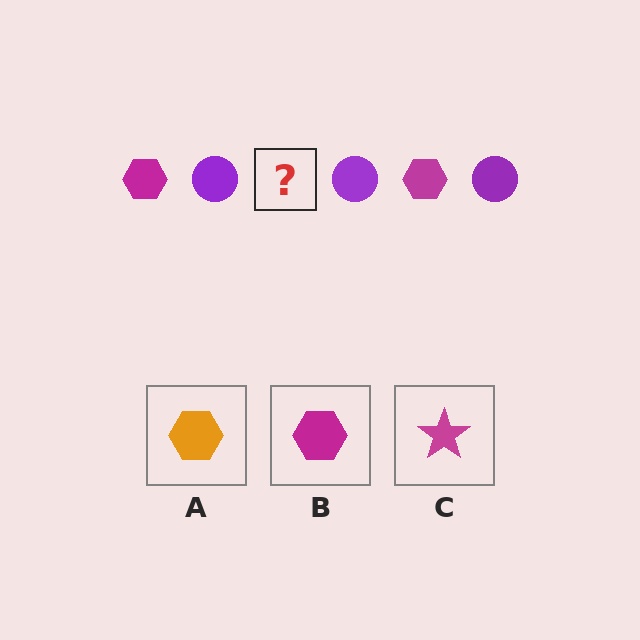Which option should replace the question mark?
Option B.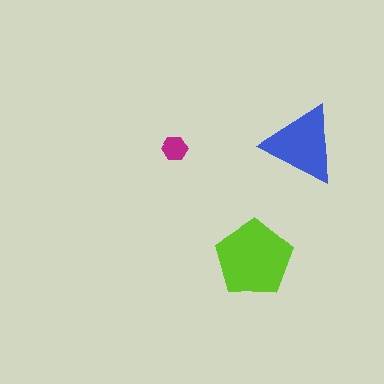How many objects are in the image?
There are 3 objects in the image.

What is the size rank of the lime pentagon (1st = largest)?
1st.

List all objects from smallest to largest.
The magenta hexagon, the blue triangle, the lime pentagon.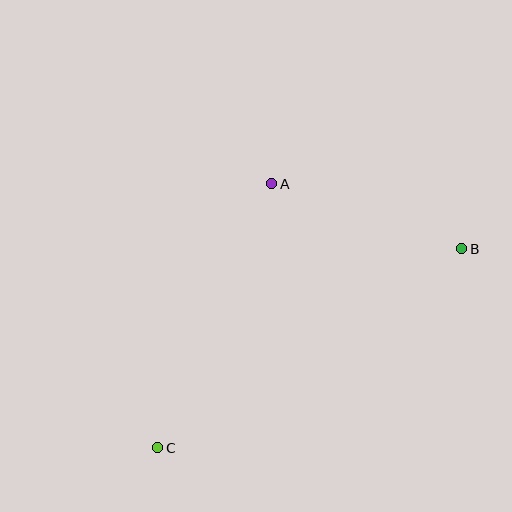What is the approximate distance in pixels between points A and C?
The distance between A and C is approximately 288 pixels.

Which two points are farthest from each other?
Points B and C are farthest from each other.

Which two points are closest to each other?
Points A and B are closest to each other.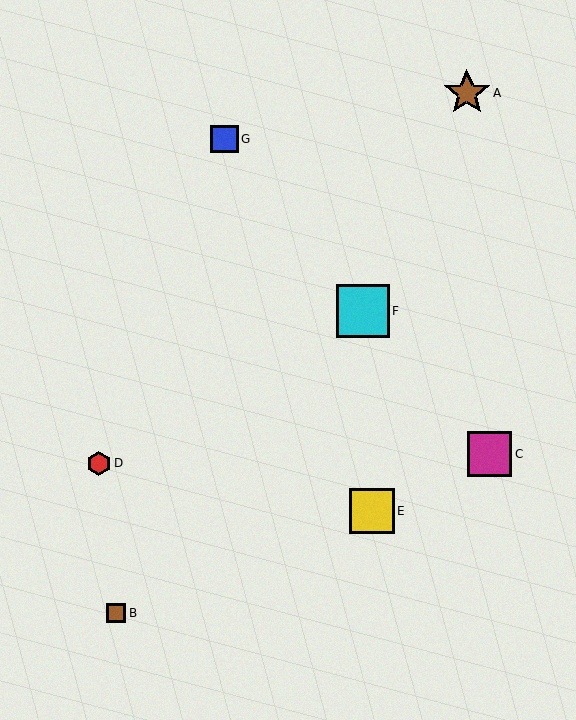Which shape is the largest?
The cyan square (labeled F) is the largest.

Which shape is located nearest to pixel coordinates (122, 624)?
The brown square (labeled B) at (116, 613) is nearest to that location.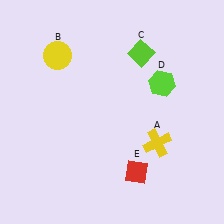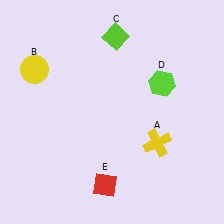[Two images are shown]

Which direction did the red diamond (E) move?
The red diamond (E) moved left.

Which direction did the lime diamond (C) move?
The lime diamond (C) moved left.